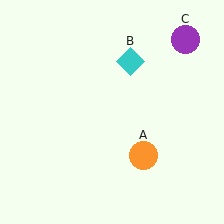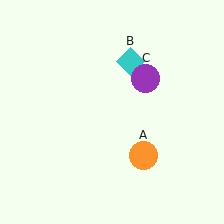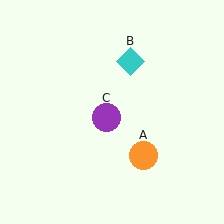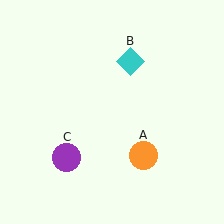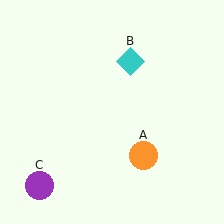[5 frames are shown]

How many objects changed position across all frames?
1 object changed position: purple circle (object C).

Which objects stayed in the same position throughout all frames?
Orange circle (object A) and cyan diamond (object B) remained stationary.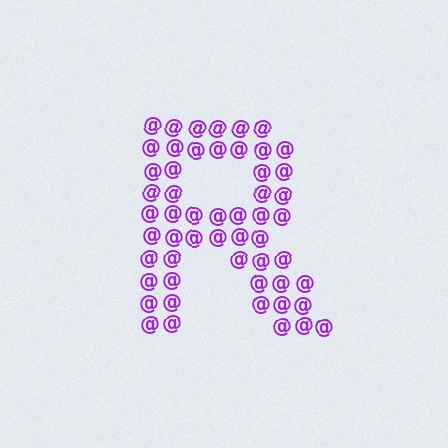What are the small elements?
The small elements are at signs.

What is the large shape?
The large shape is the letter R.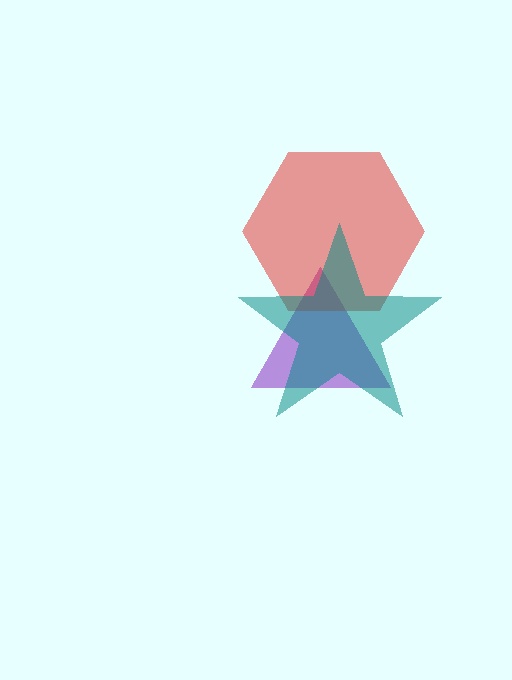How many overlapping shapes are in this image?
There are 3 overlapping shapes in the image.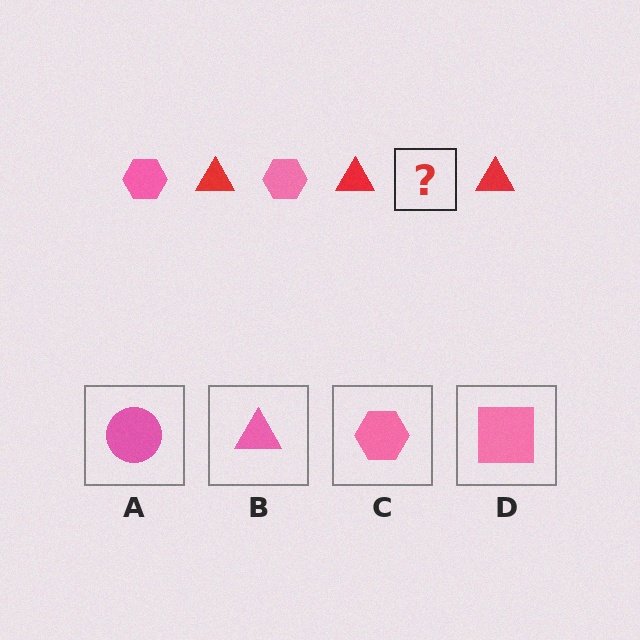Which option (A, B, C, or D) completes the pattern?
C.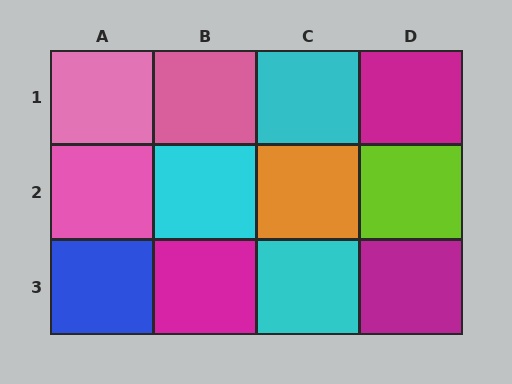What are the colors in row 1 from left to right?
Pink, pink, cyan, magenta.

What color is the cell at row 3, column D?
Magenta.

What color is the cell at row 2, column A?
Pink.